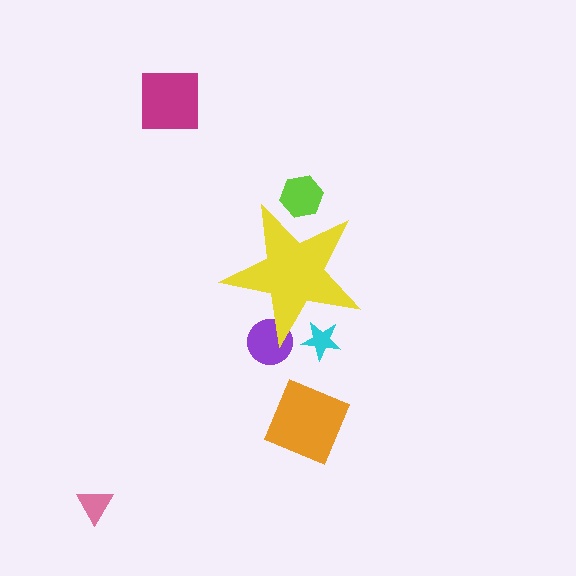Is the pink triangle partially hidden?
No, the pink triangle is fully visible.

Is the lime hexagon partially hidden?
Yes, the lime hexagon is partially hidden behind the yellow star.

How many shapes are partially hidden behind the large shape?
3 shapes are partially hidden.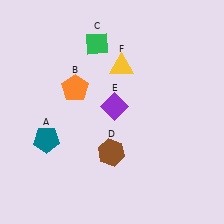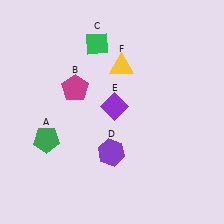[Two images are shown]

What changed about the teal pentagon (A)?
In Image 1, A is teal. In Image 2, it changed to green.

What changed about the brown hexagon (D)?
In Image 1, D is brown. In Image 2, it changed to purple.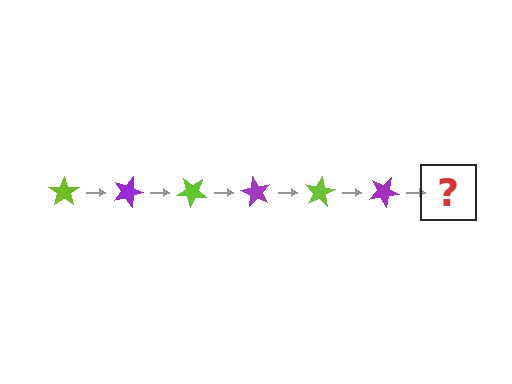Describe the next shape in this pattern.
It should be a lime star, rotated 120 degrees from the start.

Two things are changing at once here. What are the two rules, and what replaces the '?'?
The two rules are that it rotates 20 degrees each step and the color cycles through lime and purple. The '?' should be a lime star, rotated 120 degrees from the start.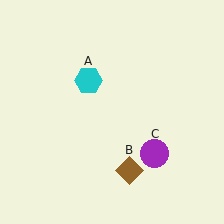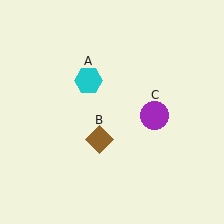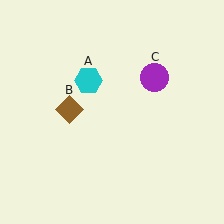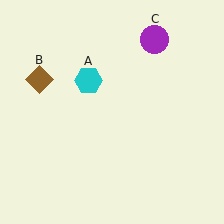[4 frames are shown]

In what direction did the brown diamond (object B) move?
The brown diamond (object B) moved up and to the left.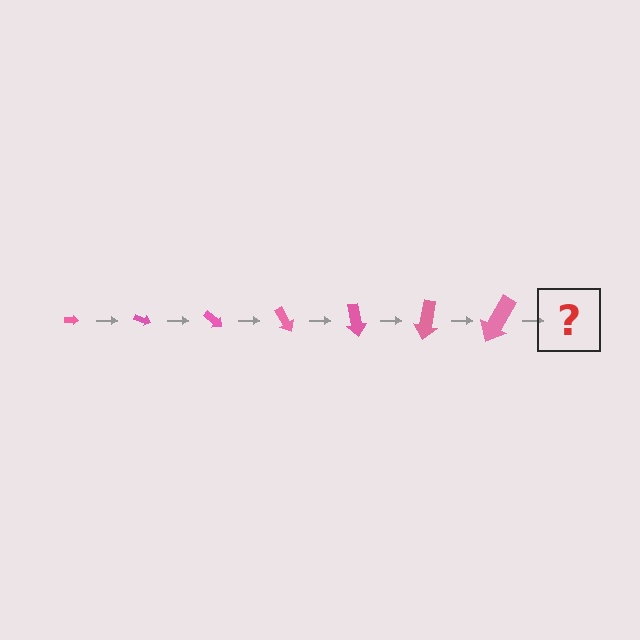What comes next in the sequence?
The next element should be an arrow, larger than the previous one and rotated 140 degrees from the start.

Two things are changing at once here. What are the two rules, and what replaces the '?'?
The two rules are that the arrow grows larger each step and it rotates 20 degrees each step. The '?' should be an arrow, larger than the previous one and rotated 140 degrees from the start.